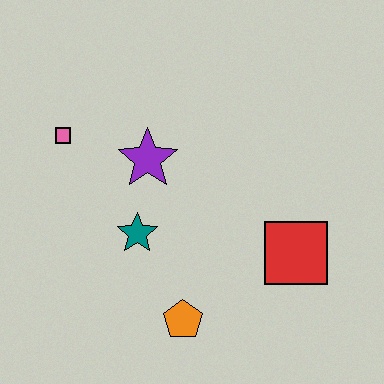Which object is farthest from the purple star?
The red square is farthest from the purple star.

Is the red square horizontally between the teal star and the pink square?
No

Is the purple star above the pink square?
No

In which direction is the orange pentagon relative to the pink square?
The orange pentagon is below the pink square.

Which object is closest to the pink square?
The purple star is closest to the pink square.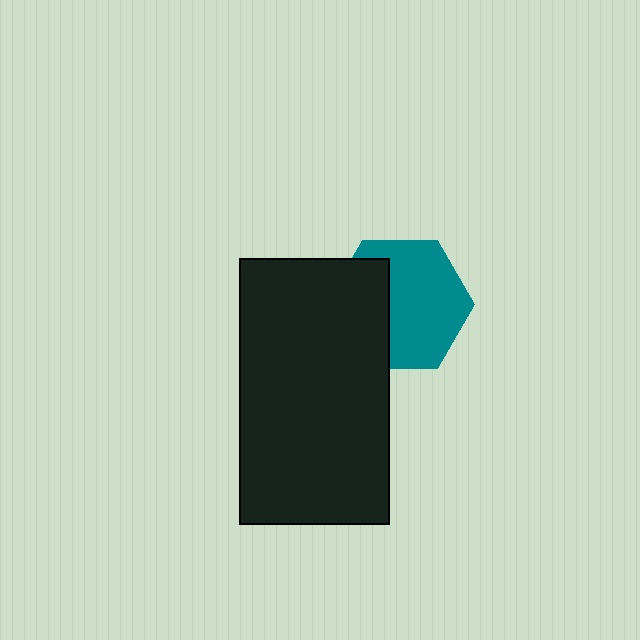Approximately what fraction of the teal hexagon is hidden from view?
Roughly 37% of the teal hexagon is hidden behind the black rectangle.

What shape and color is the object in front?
The object in front is a black rectangle.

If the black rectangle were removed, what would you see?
You would see the complete teal hexagon.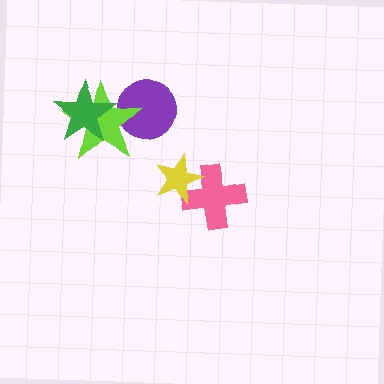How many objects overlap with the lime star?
2 objects overlap with the lime star.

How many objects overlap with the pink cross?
1 object overlaps with the pink cross.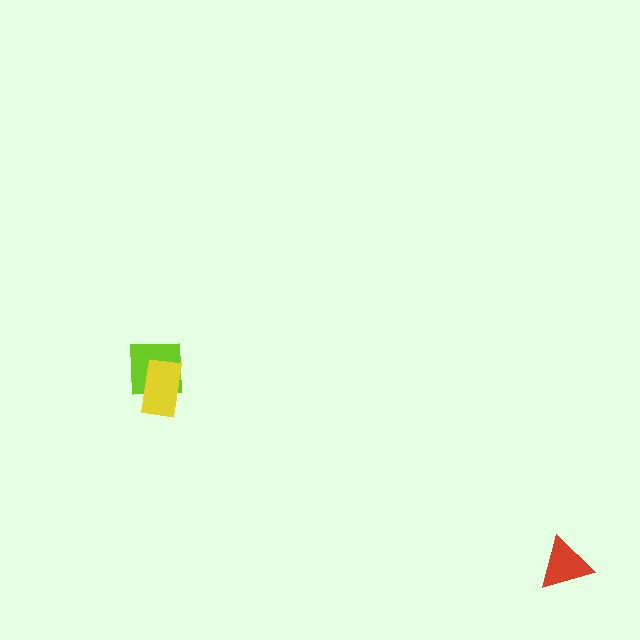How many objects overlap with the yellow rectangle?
1 object overlaps with the yellow rectangle.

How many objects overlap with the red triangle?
0 objects overlap with the red triangle.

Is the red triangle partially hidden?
No, no other shape covers it.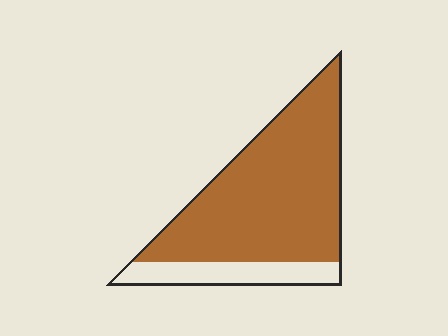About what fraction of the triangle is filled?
About four fifths (4/5).